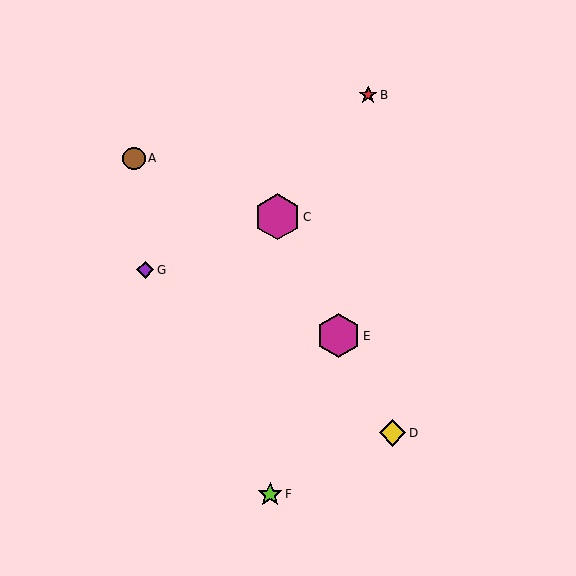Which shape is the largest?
The magenta hexagon (labeled C) is the largest.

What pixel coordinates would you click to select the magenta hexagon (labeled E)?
Click at (338, 336) to select the magenta hexagon E.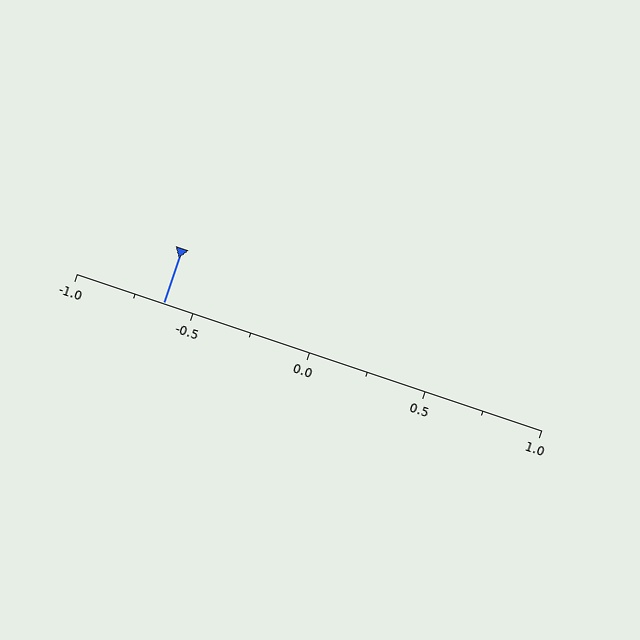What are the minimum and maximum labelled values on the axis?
The axis runs from -1.0 to 1.0.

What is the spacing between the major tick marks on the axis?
The major ticks are spaced 0.5 apart.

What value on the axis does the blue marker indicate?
The marker indicates approximately -0.62.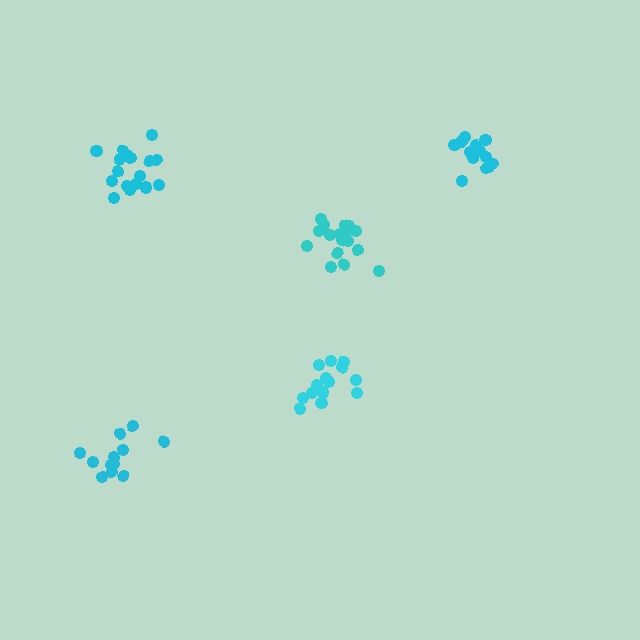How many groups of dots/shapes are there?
There are 5 groups.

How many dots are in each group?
Group 1: 15 dots, Group 2: 15 dots, Group 3: 17 dots, Group 4: 12 dots, Group 5: 18 dots (77 total).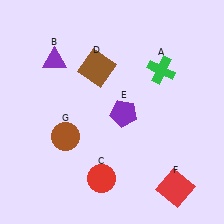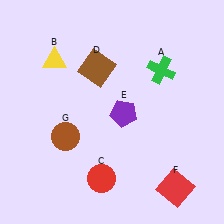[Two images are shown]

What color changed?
The triangle (B) changed from purple in Image 1 to yellow in Image 2.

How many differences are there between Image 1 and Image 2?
There is 1 difference between the two images.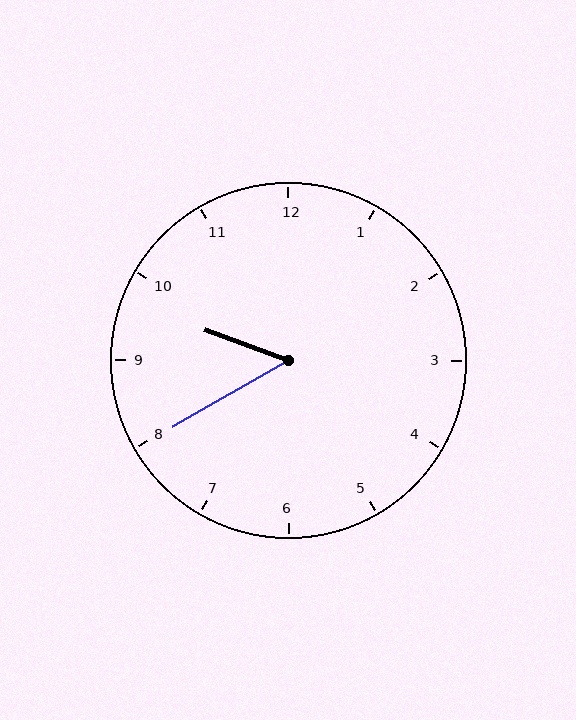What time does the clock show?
9:40.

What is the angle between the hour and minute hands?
Approximately 50 degrees.